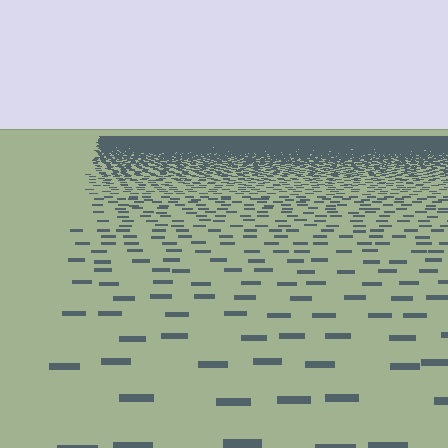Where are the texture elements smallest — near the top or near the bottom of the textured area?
Near the top.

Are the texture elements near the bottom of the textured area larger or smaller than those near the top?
Larger. Near the bottom, elements are closer to the viewer and appear at a bigger on-screen size.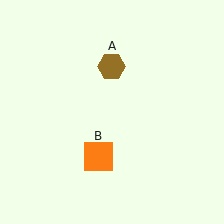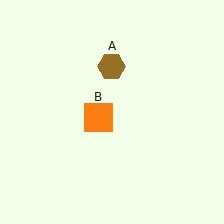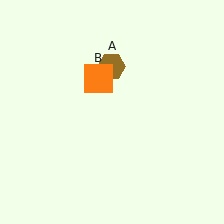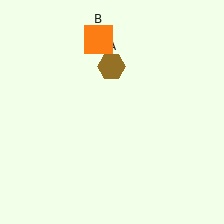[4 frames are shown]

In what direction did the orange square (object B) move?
The orange square (object B) moved up.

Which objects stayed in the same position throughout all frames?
Brown hexagon (object A) remained stationary.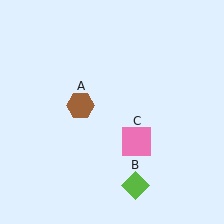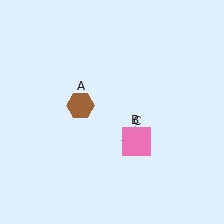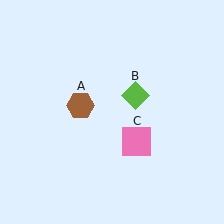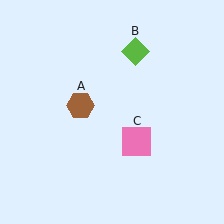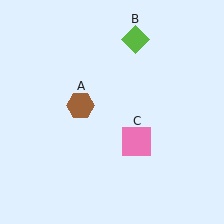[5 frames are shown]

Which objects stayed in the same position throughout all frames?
Brown hexagon (object A) and pink square (object C) remained stationary.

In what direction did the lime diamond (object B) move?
The lime diamond (object B) moved up.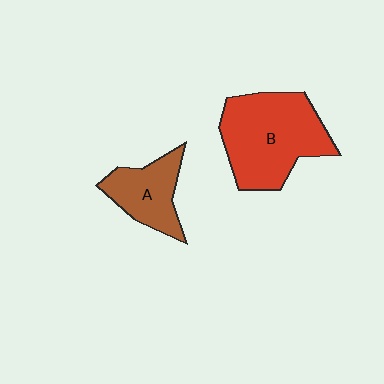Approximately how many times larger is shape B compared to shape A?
Approximately 1.9 times.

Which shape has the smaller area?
Shape A (brown).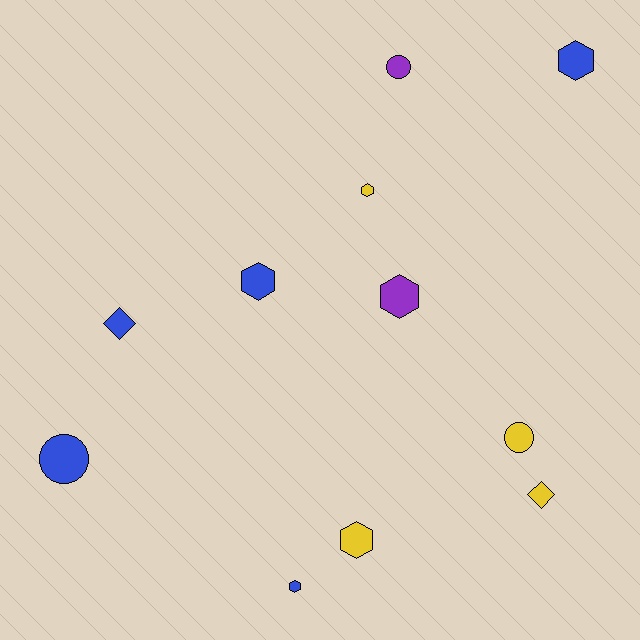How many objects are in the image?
There are 11 objects.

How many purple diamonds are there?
There are no purple diamonds.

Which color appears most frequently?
Blue, with 5 objects.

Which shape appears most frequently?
Hexagon, with 6 objects.